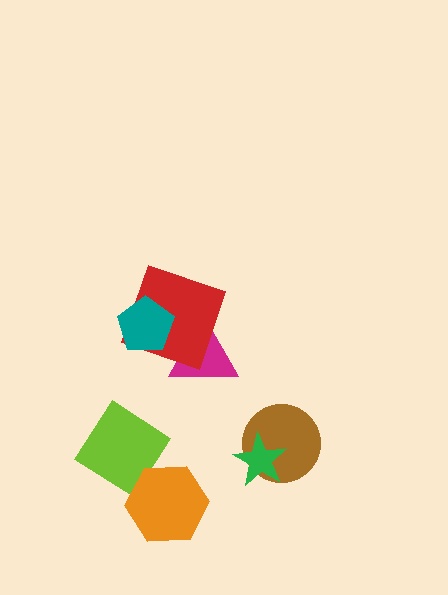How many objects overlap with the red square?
2 objects overlap with the red square.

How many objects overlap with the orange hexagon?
0 objects overlap with the orange hexagon.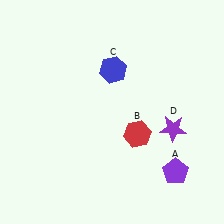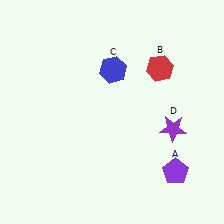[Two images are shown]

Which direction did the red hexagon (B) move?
The red hexagon (B) moved up.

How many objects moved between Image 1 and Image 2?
1 object moved between the two images.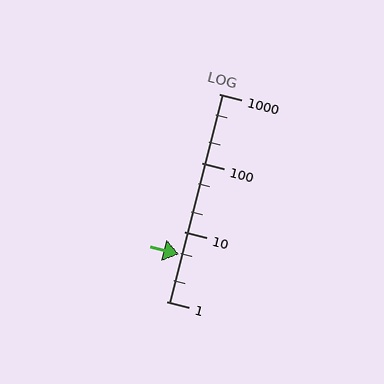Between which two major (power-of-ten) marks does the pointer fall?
The pointer is between 1 and 10.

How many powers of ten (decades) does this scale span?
The scale spans 3 decades, from 1 to 1000.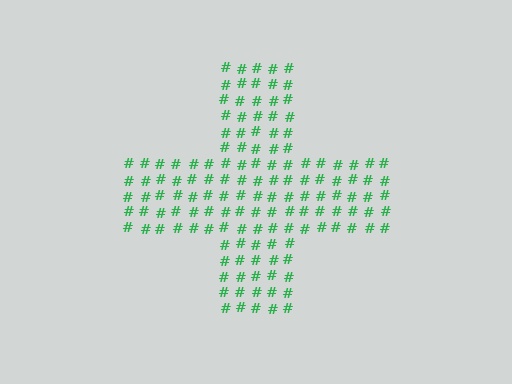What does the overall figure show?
The overall figure shows a cross.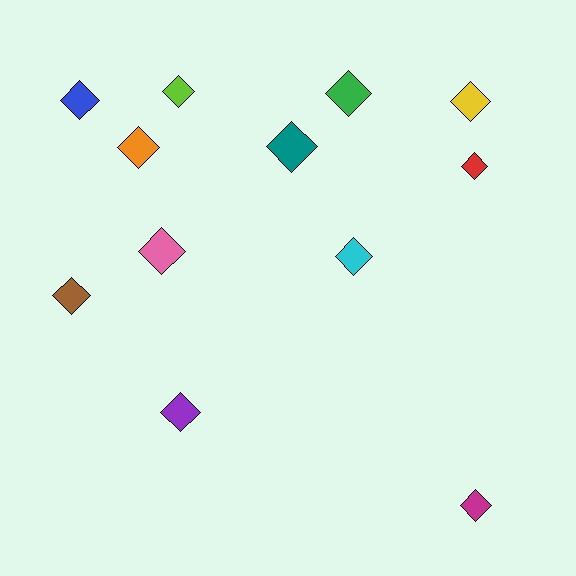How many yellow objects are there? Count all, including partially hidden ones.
There is 1 yellow object.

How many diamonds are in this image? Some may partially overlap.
There are 12 diamonds.